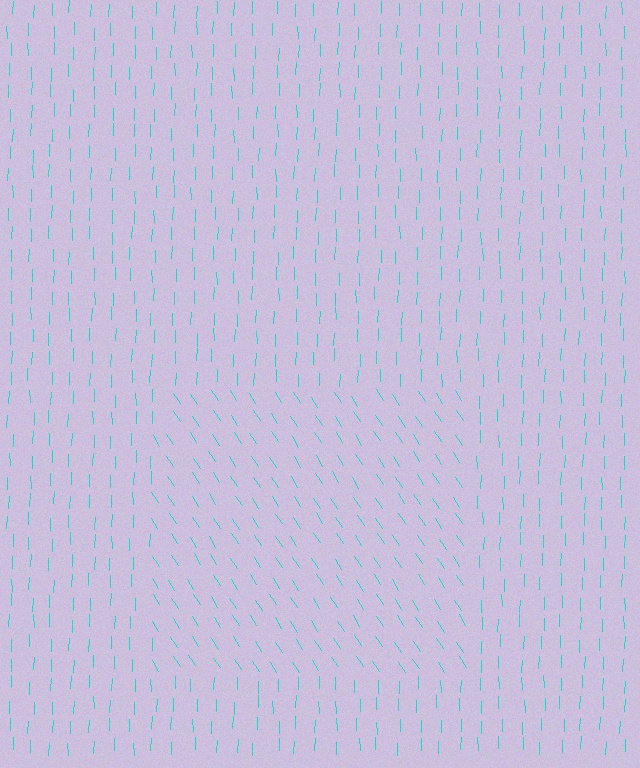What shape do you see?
I see a rectangle.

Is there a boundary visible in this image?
Yes, there is a texture boundary formed by a change in line orientation.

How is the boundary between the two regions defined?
The boundary is defined purely by a change in line orientation (approximately 34 degrees difference). All lines are the same color and thickness.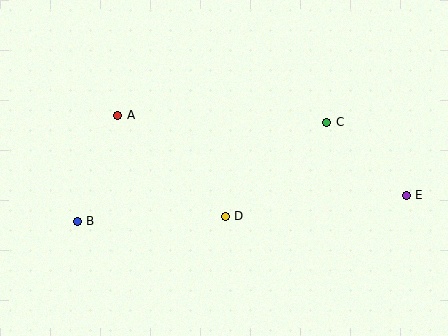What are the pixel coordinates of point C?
Point C is at (327, 122).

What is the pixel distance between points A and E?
The distance between A and E is 299 pixels.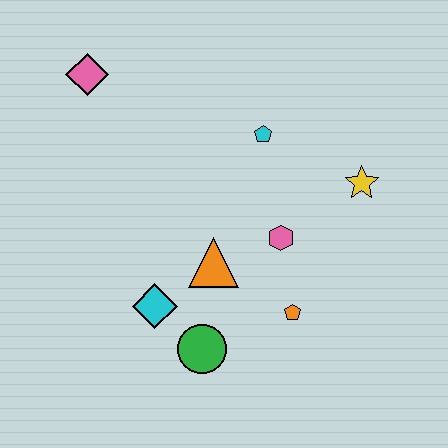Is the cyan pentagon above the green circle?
Yes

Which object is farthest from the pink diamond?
The orange pentagon is farthest from the pink diamond.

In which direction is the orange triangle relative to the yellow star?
The orange triangle is to the left of the yellow star.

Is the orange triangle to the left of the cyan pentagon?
Yes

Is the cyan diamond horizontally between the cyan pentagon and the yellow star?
No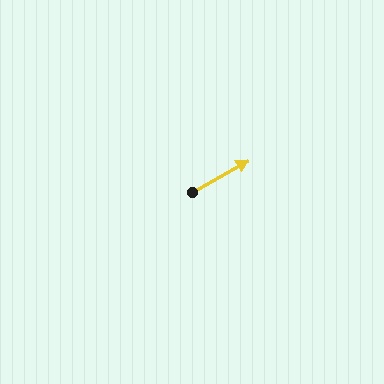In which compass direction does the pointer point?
Northeast.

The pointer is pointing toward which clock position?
Roughly 2 o'clock.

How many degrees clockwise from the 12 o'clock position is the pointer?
Approximately 61 degrees.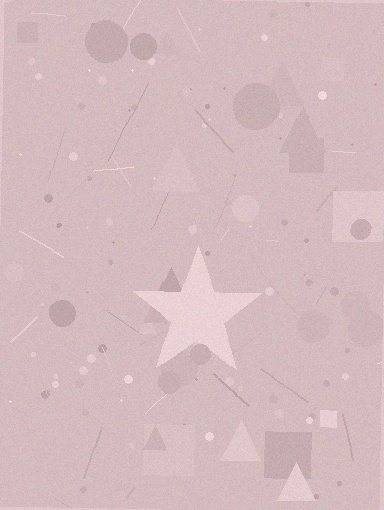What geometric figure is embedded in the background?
A star is embedded in the background.